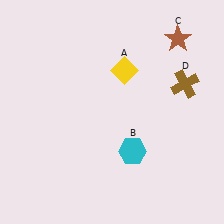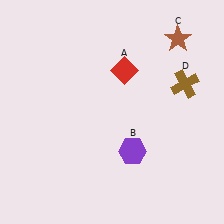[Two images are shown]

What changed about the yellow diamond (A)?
In Image 1, A is yellow. In Image 2, it changed to red.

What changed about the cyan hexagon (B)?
In Image 1, B is cyan. In Image 2, it changed to purple.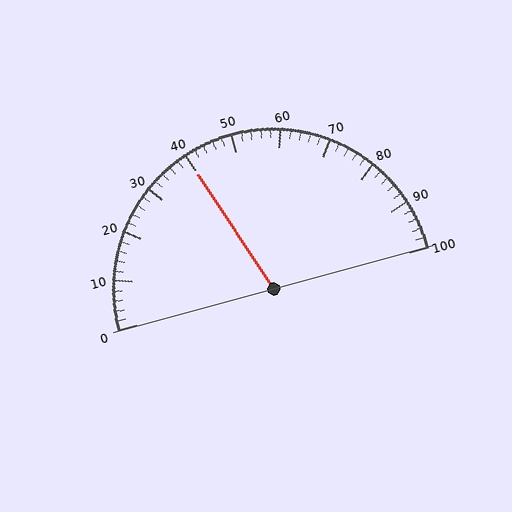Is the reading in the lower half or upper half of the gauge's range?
The reading is in the lower half of the range (0 to 100).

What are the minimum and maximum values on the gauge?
The gauge ranges from 0 to 100.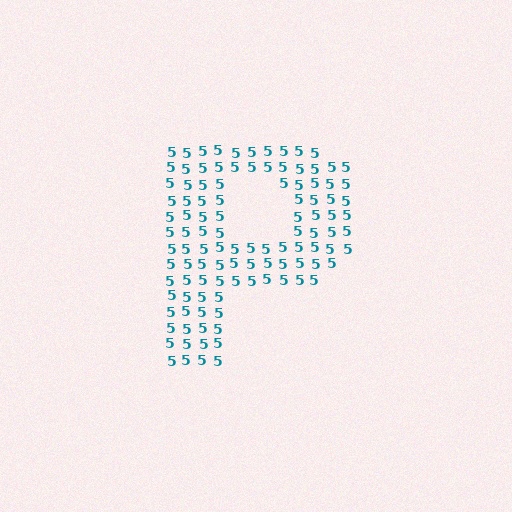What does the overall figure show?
The overall figure shows the letter P.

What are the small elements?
The small elements are digit 5's.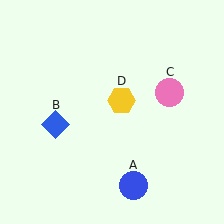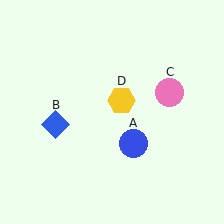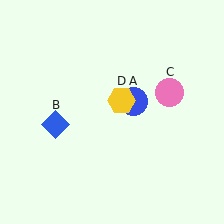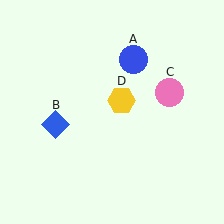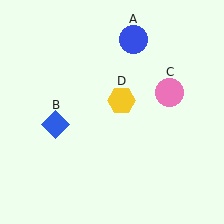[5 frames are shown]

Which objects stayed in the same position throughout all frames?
Blue diamond (object B) and pink circle (object C) and yellow hexagon (object D) remained stationary.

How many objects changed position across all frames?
1 object changed position: blue circle (object A).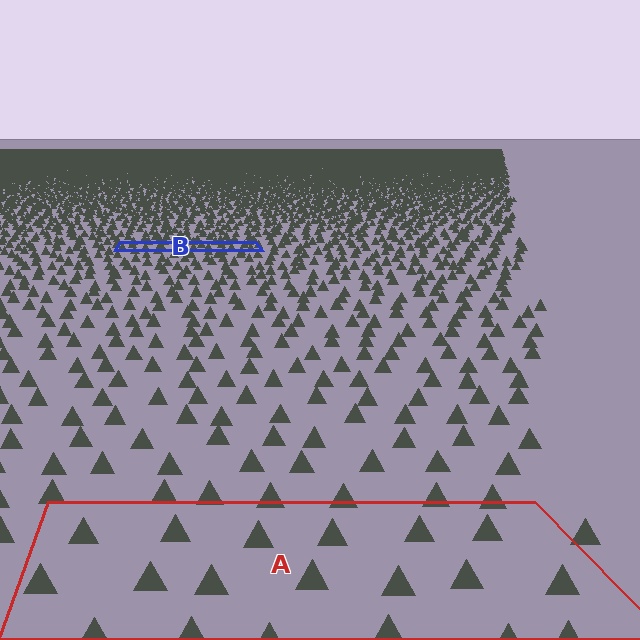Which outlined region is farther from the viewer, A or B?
Region B is farther from the viewer — the texture elements inside it appear smaller and more densely packed.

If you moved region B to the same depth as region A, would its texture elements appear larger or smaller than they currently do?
They would appear larger. At a closer depth, the same texture elements are projected at a bigger on-screen size.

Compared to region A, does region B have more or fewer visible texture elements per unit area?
Region B has more texture elements per unit area — they are packed more densely because it is farther away.